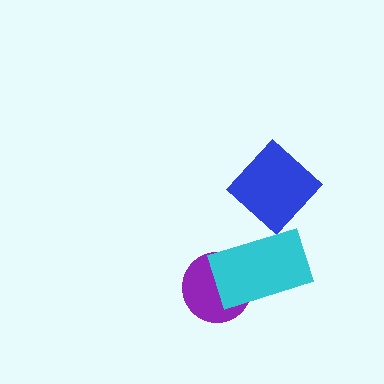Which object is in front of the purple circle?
The cyan rectangle is in front of the purple circle.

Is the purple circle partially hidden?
Yes, it is partially covered by another shape.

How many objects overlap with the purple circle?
1 object overlaps with the purple circle.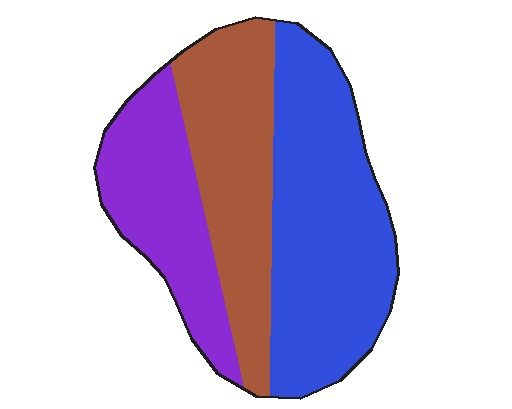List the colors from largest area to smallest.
From largest to smallest: blue, brown, purple.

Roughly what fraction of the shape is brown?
Brown covers about 30% of the shape.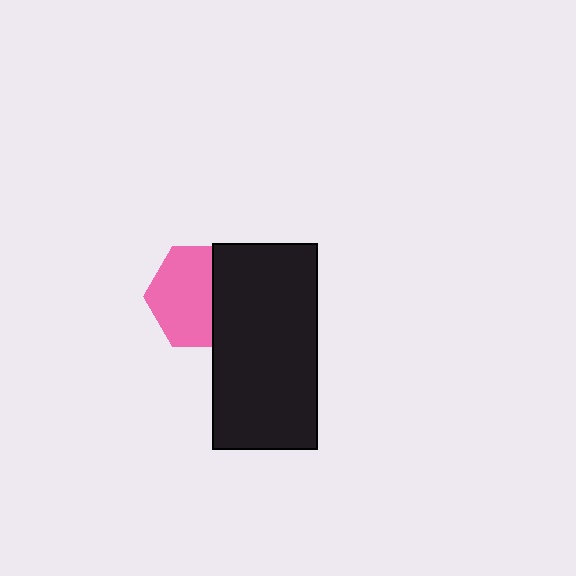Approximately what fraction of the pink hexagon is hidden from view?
Roughly 38% of the pink hexagon is hidden behind the black rectangle.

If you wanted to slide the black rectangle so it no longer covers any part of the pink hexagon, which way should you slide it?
Slide it right — that is the most direct way to separate the two shapes.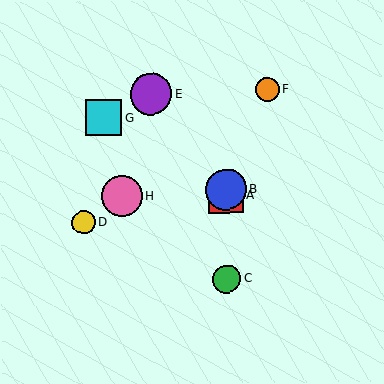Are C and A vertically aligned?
Yes, both are at x≈227.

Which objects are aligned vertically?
Objects A, B, C are aligned vertically.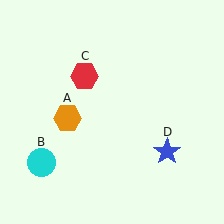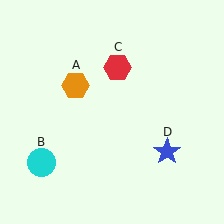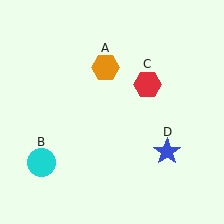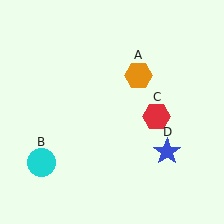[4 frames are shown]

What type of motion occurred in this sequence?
The orange hexagon (object A), red hexagon (object C) rotated clockwise around the center of the scene.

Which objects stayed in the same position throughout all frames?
Cyan circle (object B) and blue star (object D) remained stationary.